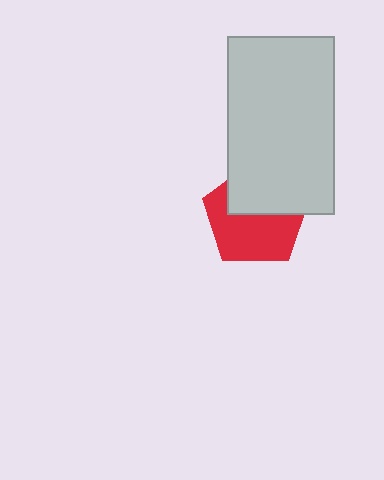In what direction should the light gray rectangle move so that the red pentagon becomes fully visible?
The light gray rectangle should move up. That is the shortest direction to clear the overlap and leave the red pentagon fully visible.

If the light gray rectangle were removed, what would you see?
You would see the complete red pentagon.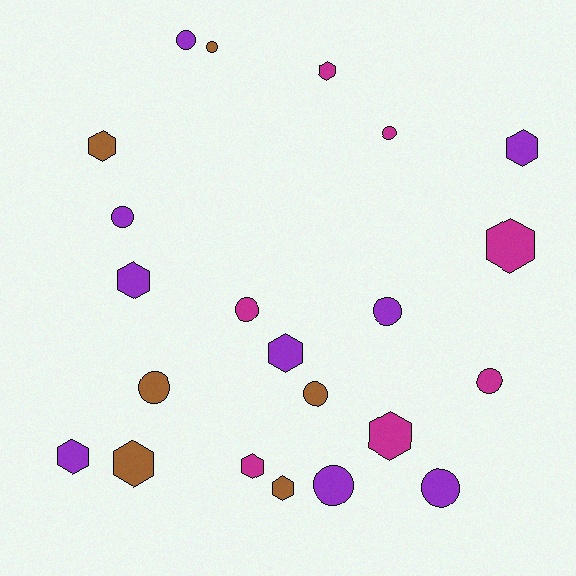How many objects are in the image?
There are 22 objects.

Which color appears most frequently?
Purple, with 9 objects.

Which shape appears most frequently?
Hexagon, with 11 objects.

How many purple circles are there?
There are 5 purple circles.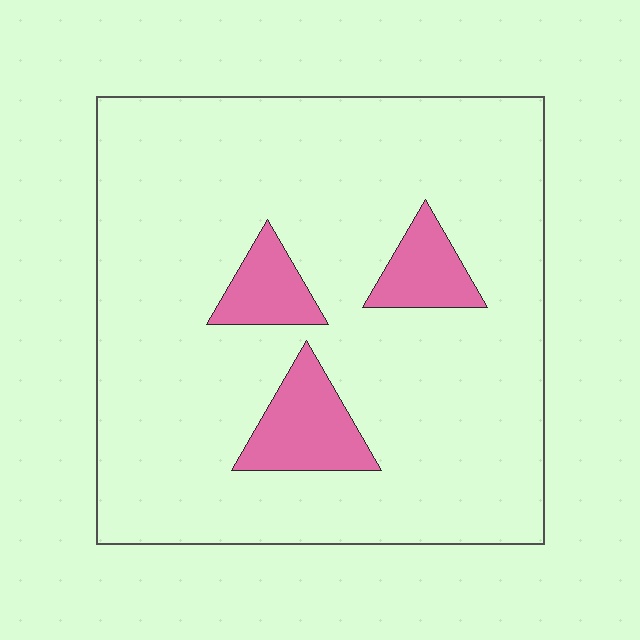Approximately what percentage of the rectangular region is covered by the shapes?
Approximately 10%.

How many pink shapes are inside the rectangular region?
3.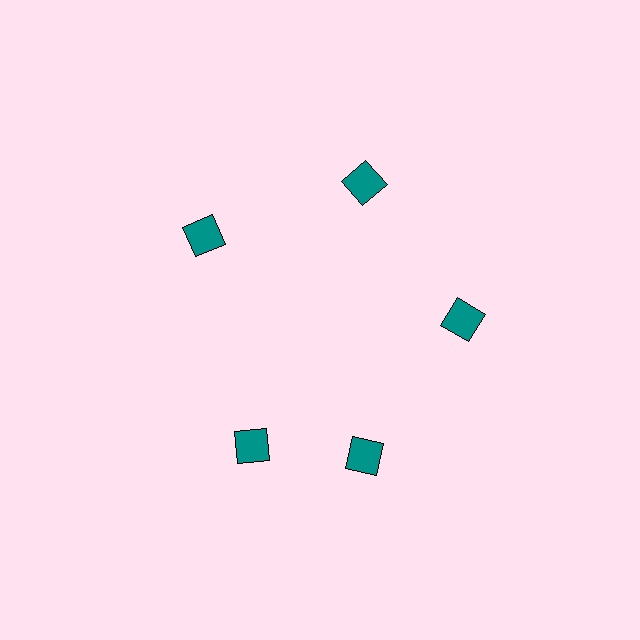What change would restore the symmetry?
The symmetry would be restored by rotating it back into even spacing with its neighbors so that all 5 diamonds sit at equal angles and equal distance from the center.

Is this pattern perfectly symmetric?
No. The 5 teal diamonds are arranged in a ring, but one element near the 8 o'clock position is rotated out of alignment along the ring, breaking the 5-fold rotational symmetry.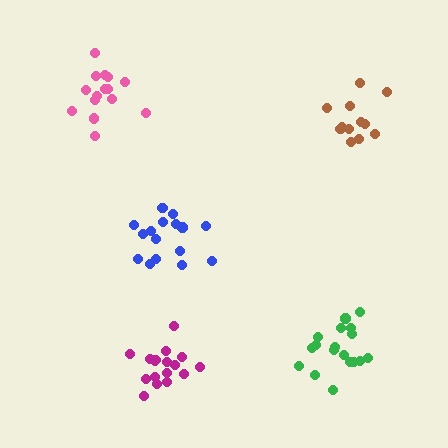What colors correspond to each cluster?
The clusters are colored: brown, pink, magenta, green, blue.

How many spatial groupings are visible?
There are 5 spatial groupings.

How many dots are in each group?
Group 1: 12 dots, Group 2: 15 dots, Group 3: 18 dots, Group 4: 18 dots, Group 5: 16 dots (79 total).